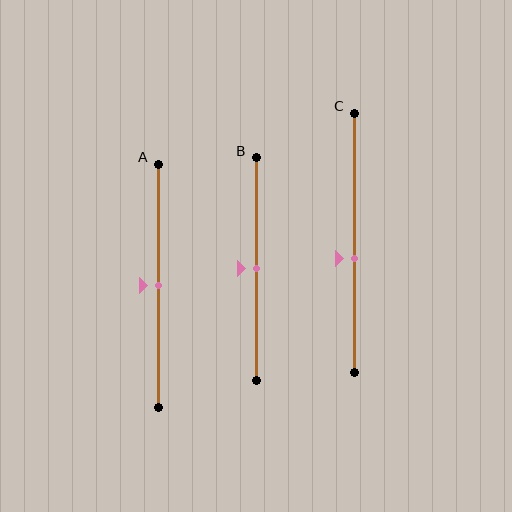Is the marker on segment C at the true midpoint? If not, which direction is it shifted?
No, the marker on segment C is shifted downward by about 6% of the segment length.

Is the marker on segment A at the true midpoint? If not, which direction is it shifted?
Yes, the marker on segment A is at the true midpoint.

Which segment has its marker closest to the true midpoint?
Segment A has its marker closest to the true midpoint.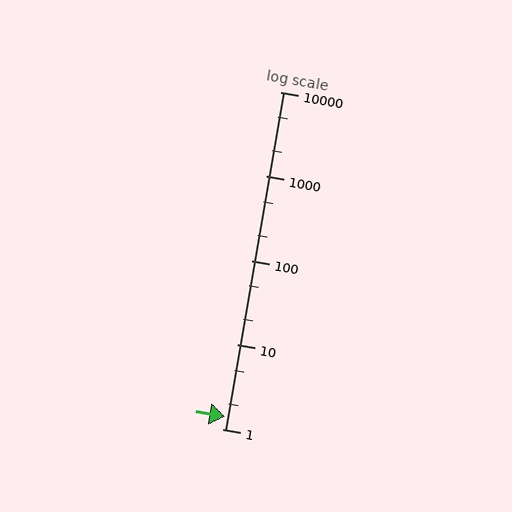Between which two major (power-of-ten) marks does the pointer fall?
The pointer is between 1 and 10.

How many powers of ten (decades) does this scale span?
The scale spans 4 decades, from 1 to 10000.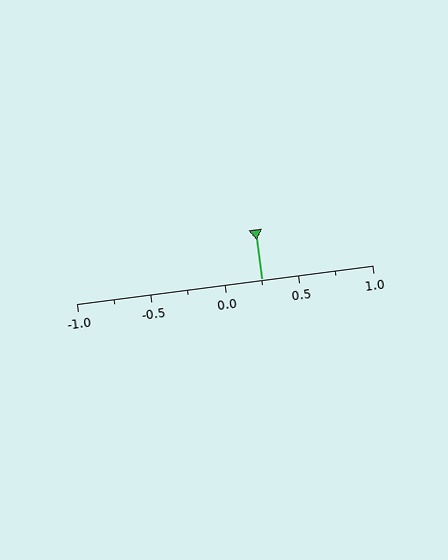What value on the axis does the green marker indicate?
The marker indicates approximately 0.25.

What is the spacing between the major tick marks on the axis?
The major ticks are spaced 0.5 apart.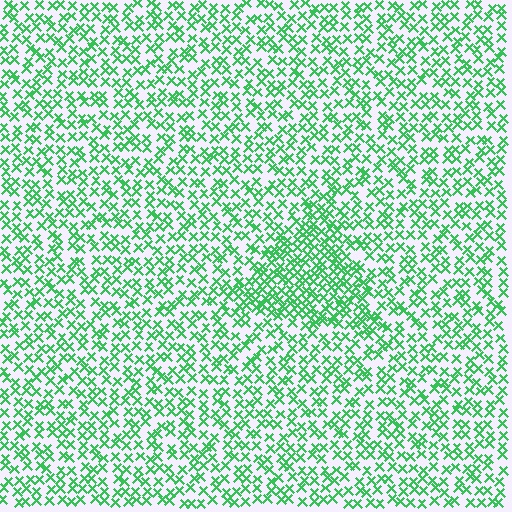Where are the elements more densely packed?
The elements are more densely packed inside the triangle boundary.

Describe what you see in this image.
The image contains small green elements arranged at two different densities. A triangle-shaped region is visible where the elements are more densely packed than the surrounding area.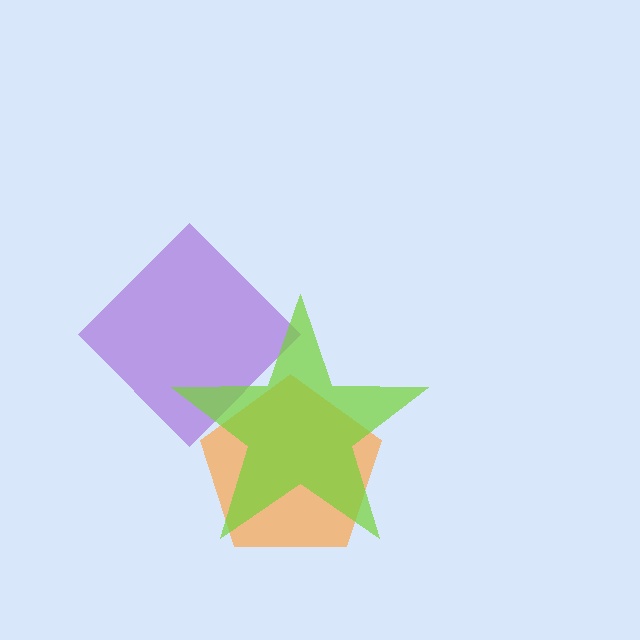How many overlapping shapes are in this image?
There are 3 overlapping shapes in the image.